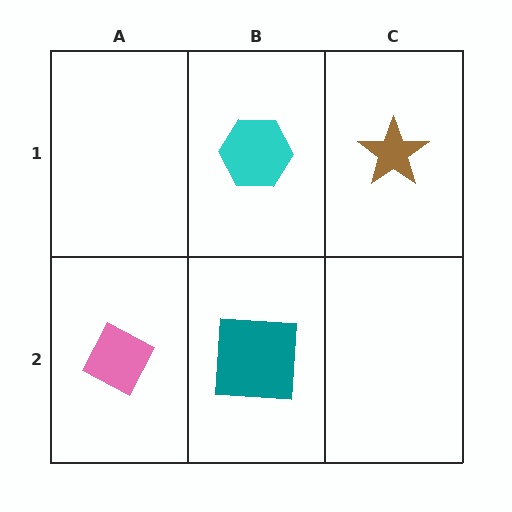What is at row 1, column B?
A cyan hexagon.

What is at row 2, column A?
A pink diamond.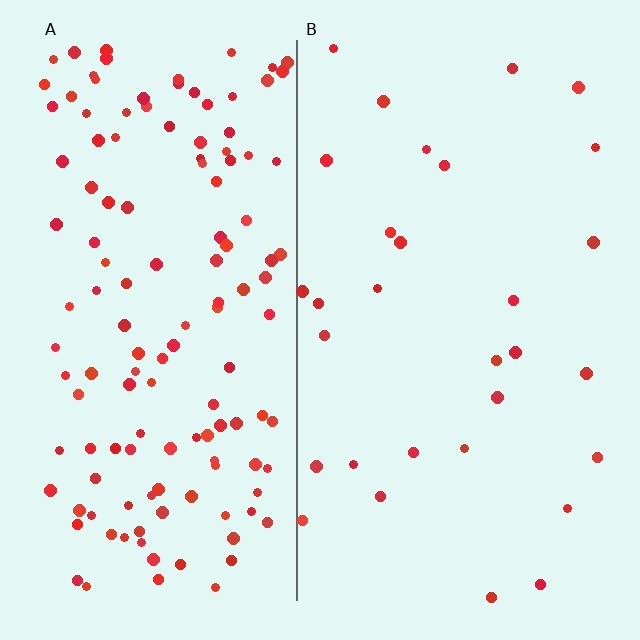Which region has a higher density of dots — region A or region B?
A (the left).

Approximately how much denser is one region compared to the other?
Approximately 4.5× — region A over region B.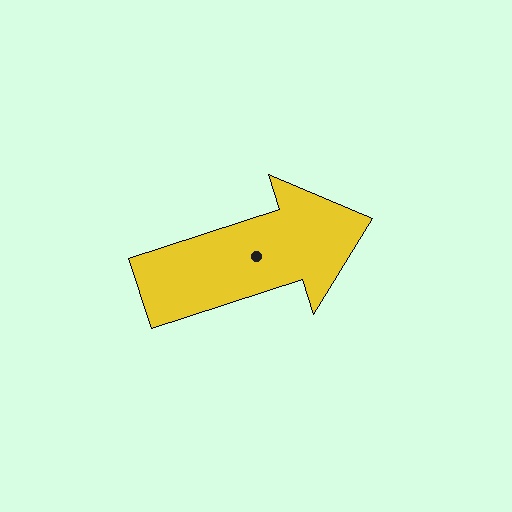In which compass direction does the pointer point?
East.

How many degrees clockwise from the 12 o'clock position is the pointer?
Approximately 72 degrees.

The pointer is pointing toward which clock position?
Roughly 2 o'clock.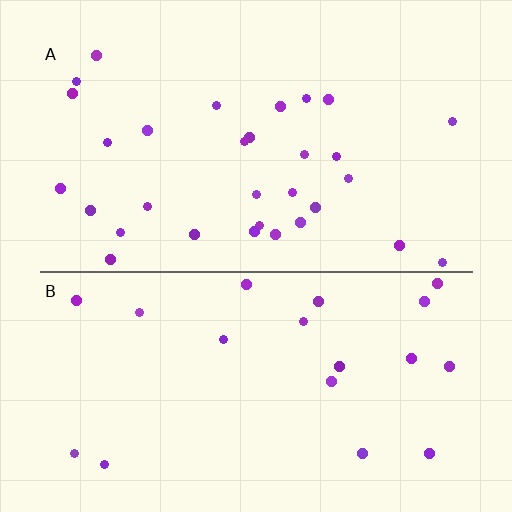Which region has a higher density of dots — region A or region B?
A (the top).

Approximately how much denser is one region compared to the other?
Approximately 1.6× — region A over region B.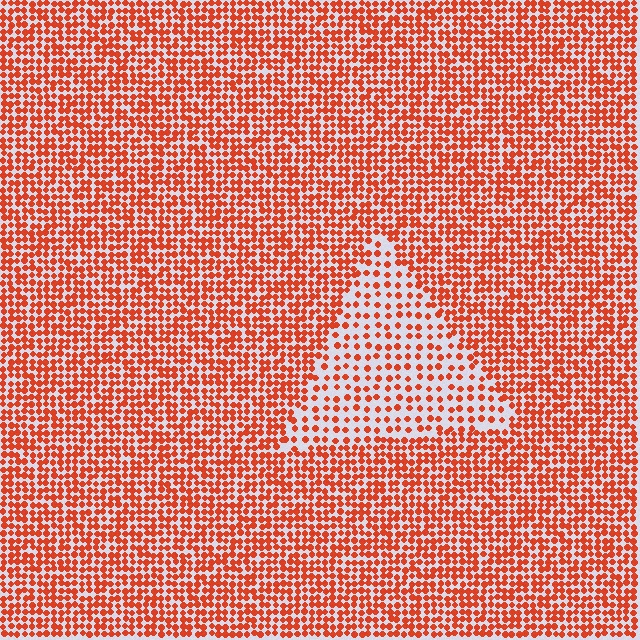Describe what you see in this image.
The image contains small red elements arranged at two different densities. A triangle-shaped region is visible where the elements are less densely packed than the surrounding area.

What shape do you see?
I see a triangle.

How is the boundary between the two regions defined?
The boundary is defined by a change in element density (approximately 2.1x ratio). All elements are the same color, size, and shape.